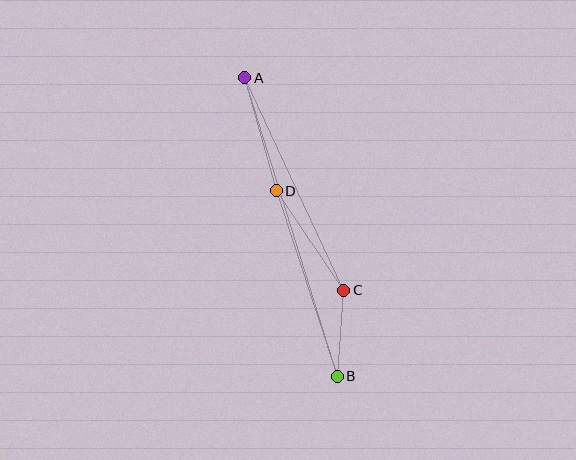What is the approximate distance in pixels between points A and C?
The distance between A and C is approximately 235 pixels.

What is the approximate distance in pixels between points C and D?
The distance between C and D is approximately 120 pixels.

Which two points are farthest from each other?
Points A and B are farthest from each other.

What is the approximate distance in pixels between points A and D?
The distance between A and D is approximately 117 pixels.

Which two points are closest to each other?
Points B and C are closest to each other.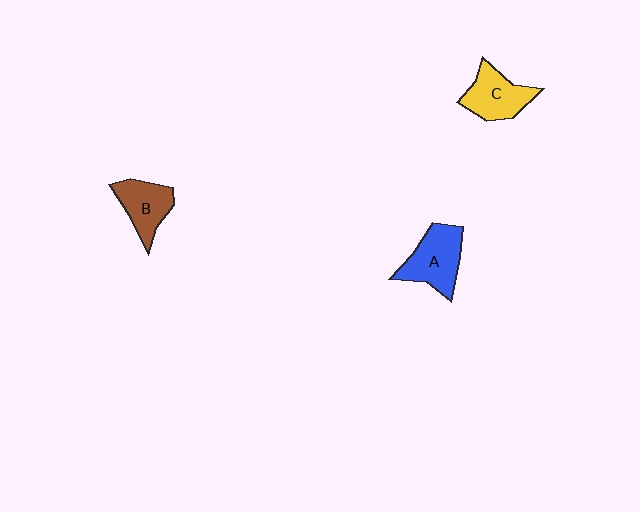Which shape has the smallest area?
Shape B (brown).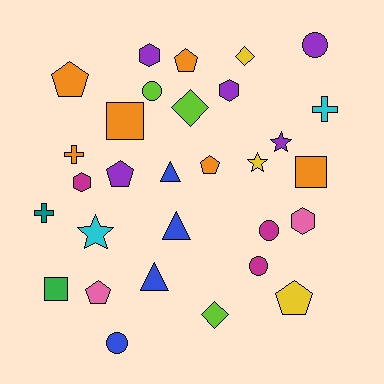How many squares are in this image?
There are 3 squares.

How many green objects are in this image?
There is 1 green object.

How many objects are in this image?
There are 30 objects.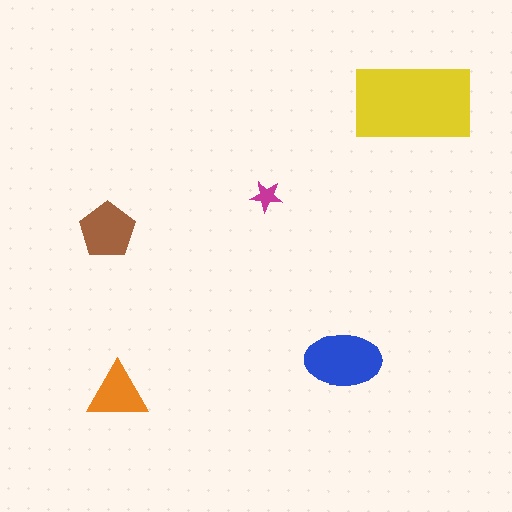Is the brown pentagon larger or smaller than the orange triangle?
Larger.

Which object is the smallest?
The magenta star.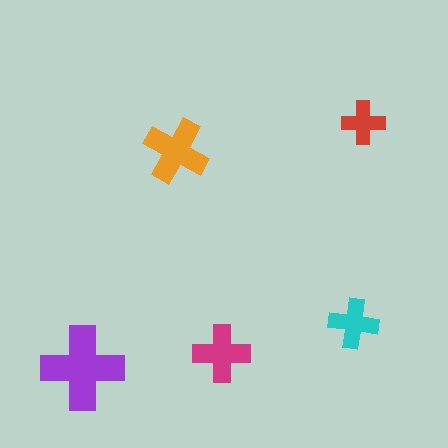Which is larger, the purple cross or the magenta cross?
The purple one.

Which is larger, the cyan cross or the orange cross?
The orange one.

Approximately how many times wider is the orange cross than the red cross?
About 1.5 times wider.